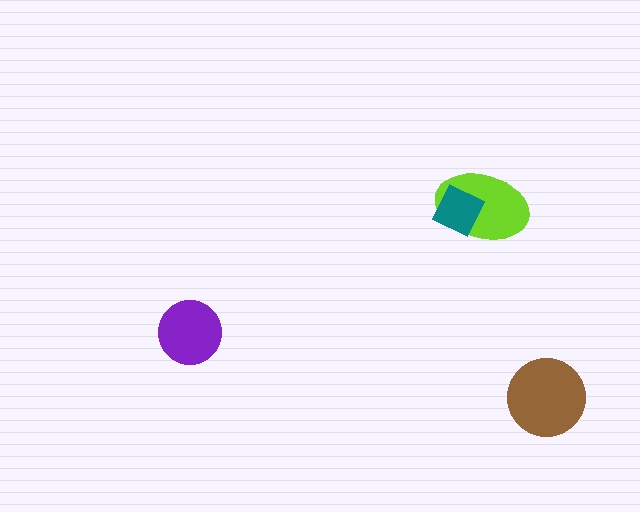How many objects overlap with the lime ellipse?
1 object overlaps with the lime ellipse.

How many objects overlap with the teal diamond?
1 object overlaps with the teal diamond.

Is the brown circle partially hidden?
No, no other shape covers it.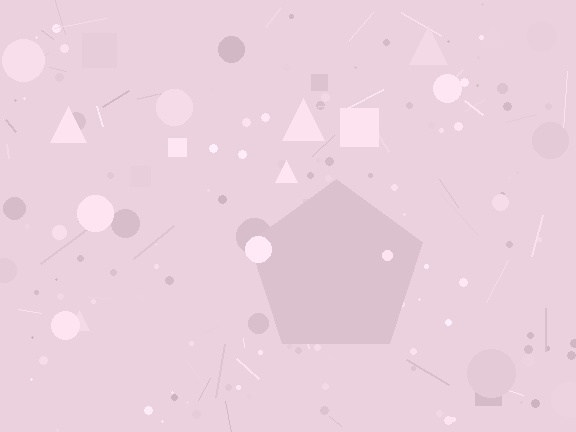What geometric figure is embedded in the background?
A pentagon is embedded in the background.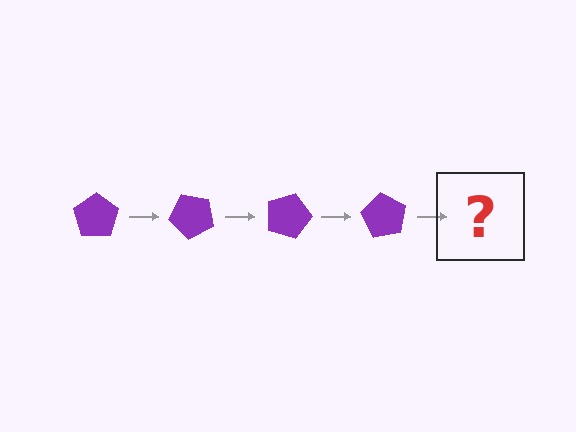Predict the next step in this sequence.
The next step is a purple pentagon rotated 180 degrees.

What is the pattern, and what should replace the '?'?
The pattern is that the pentagon rotates 45 degrees each step. The '?' should be a purple pentagon rotated 180 degrees.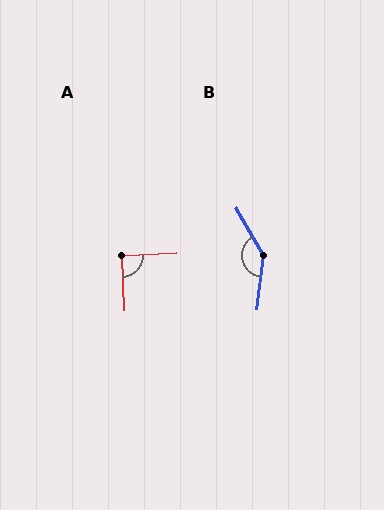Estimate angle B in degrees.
Approximately 143 degrees.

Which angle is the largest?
B, at approximately 143 degrees.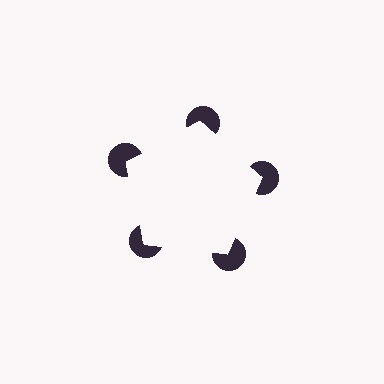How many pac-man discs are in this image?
There are 5 — one at each vertex of the illusory pentagon.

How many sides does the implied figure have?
5 sides.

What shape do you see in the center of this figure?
An illusory pentagon — its edges are inferred from the aligned wedge cuts in the pac-man discs, not physically drawn.